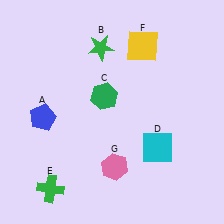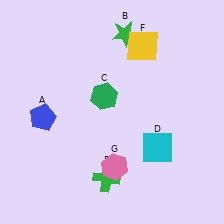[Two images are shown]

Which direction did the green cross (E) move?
The green cross (E) moved right.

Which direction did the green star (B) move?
The green star (B) moved right.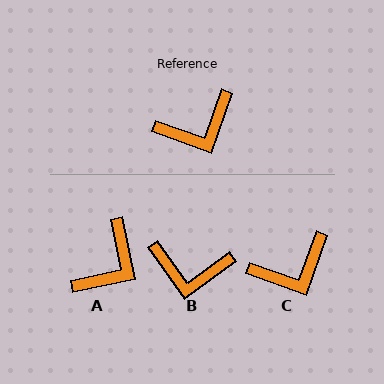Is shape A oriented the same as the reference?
No, it is off by about 31 degrees.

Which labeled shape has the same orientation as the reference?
C.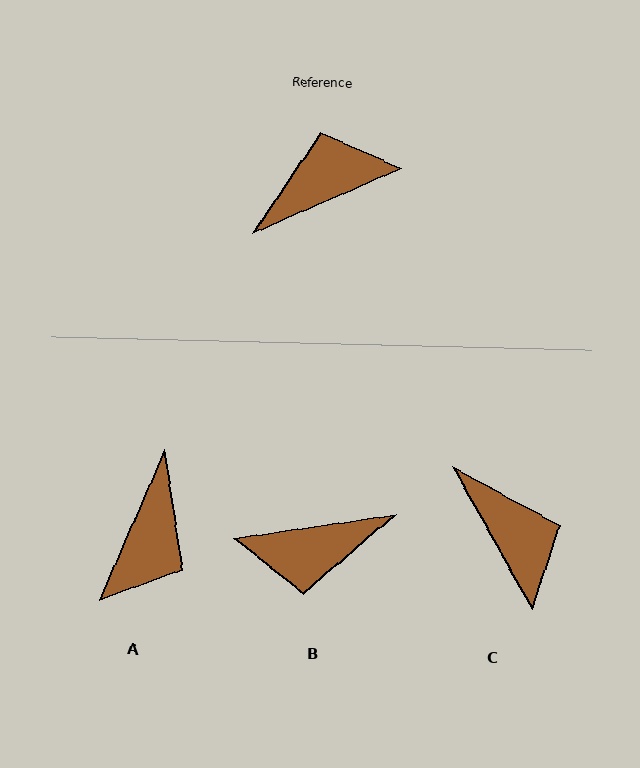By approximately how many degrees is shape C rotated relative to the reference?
Approximately 84 degrees clockwise.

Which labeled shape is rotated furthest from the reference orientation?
B, about 165 degrees away.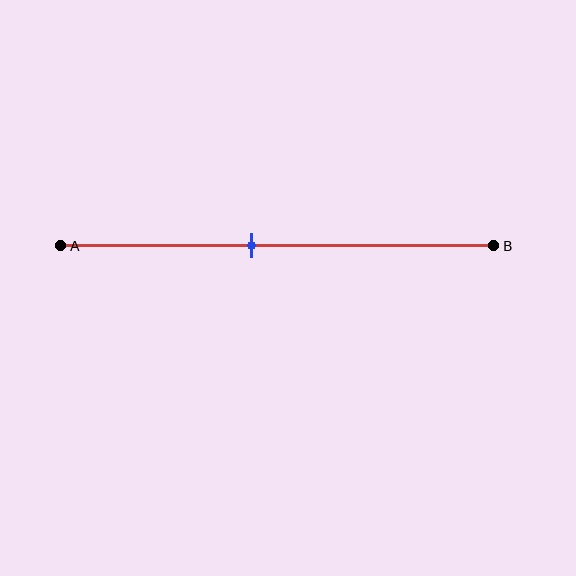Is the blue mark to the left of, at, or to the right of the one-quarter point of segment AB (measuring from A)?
The blue mark is to the right of the one-quarter point of segment AB.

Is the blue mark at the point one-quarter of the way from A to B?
No, the mark is at about 45% from A, not at the 25% one-quarter point.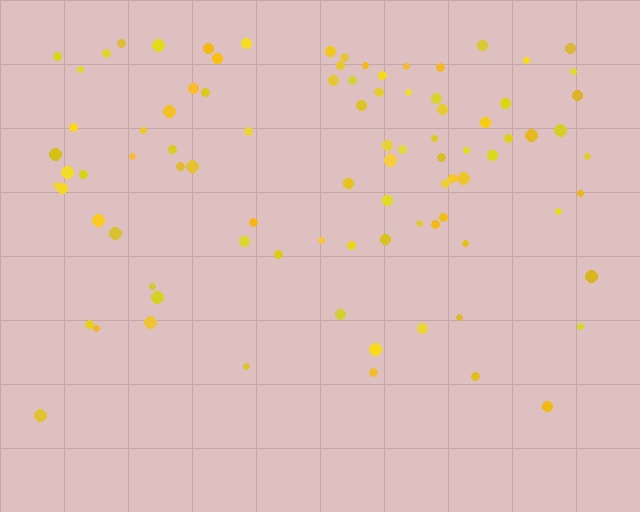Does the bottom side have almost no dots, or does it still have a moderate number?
Still a moderate number, just noticeably fewer than the top.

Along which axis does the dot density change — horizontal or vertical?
Vertical.